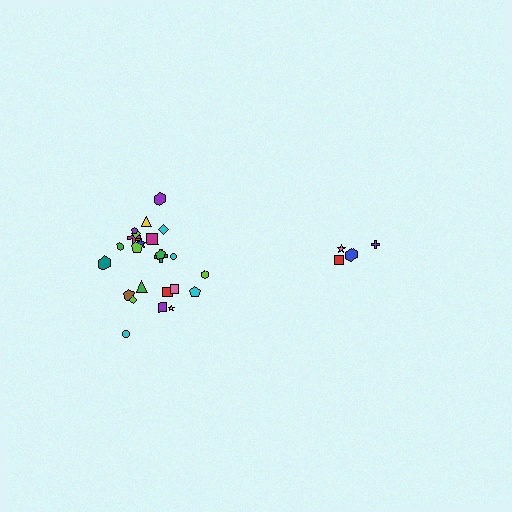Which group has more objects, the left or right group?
The left group.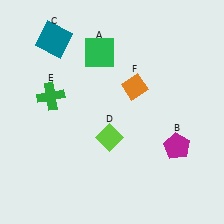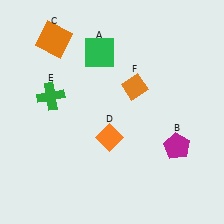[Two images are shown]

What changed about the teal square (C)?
In Image 1, C is teal. In Image 2, it changed to orange.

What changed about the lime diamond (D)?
In Image 1, D is lime. In Image 2, it changed to orange.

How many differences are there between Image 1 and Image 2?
There are 2 differences between the two images.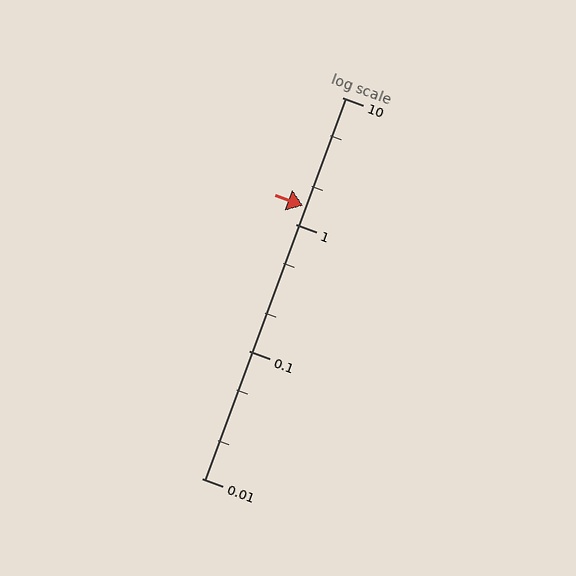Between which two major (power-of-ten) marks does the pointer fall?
The pointer is between 1 and 10.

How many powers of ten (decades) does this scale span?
The scale spans 3 decades, from 0.01 to 10.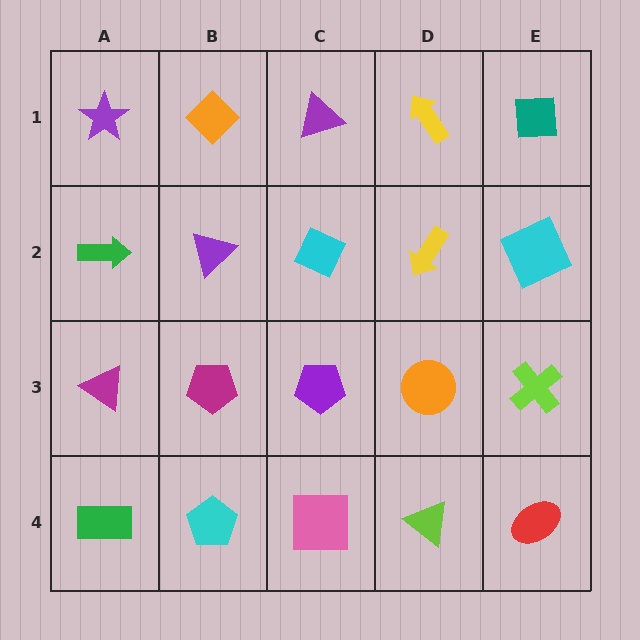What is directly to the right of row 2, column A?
A purple triangle.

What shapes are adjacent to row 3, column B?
A purple triangle (row 2, column B), a cyan pentagon (row 4, column B), a magenta triangle (row 3, column A), a purple pentagon (row 3, column C).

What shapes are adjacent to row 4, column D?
An orange circle (row 3, column D), a pink square (row 4, column C), a red ellipse (row 4, column E).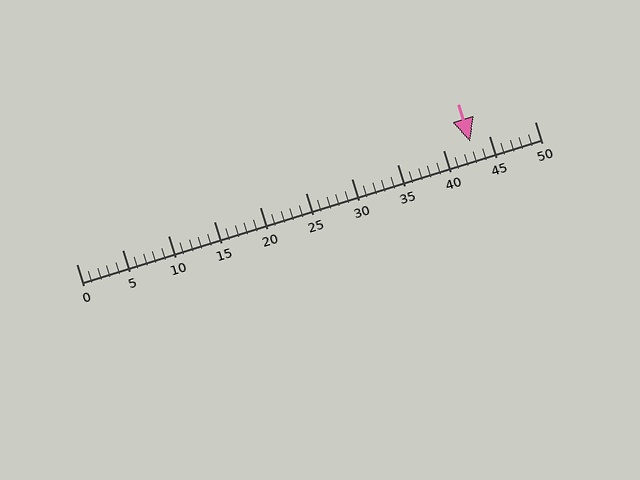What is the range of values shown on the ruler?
The ruler shows values from 0 to 50.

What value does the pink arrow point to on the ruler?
The pink arrow points to approximately 43.